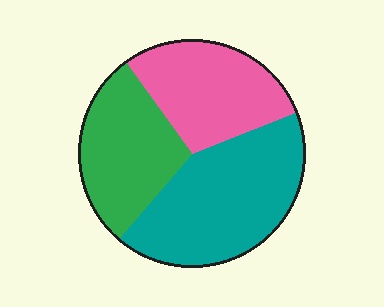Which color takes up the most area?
Teal, at roughly 40%.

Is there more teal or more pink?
Teal.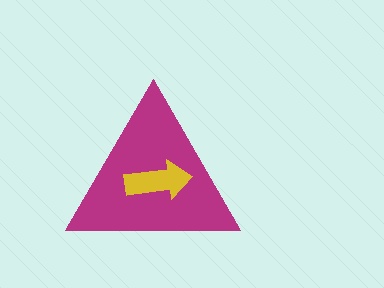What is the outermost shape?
The magenta triangle.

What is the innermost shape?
The yellow arrow.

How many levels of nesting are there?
2.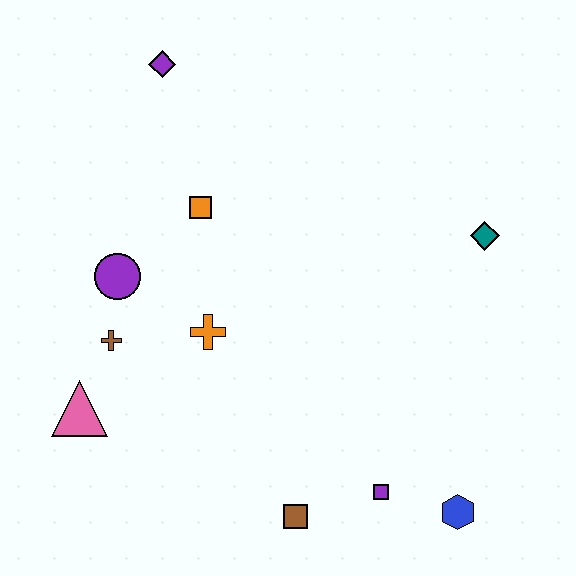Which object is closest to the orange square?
The purple circle is closest to the orange square.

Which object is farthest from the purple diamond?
The blue hexagon is farthest from the purple diamond.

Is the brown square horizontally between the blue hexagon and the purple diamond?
Yes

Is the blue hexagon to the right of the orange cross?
Yes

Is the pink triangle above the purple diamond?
No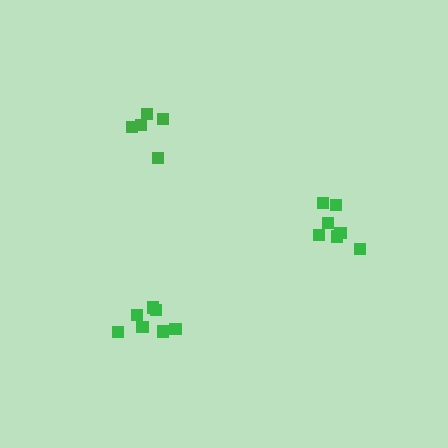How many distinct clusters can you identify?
There are 3 distinct clusters.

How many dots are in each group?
Group 1: 7 dots, Group 2: 5 dots, Group 3: 7 dots (19 total).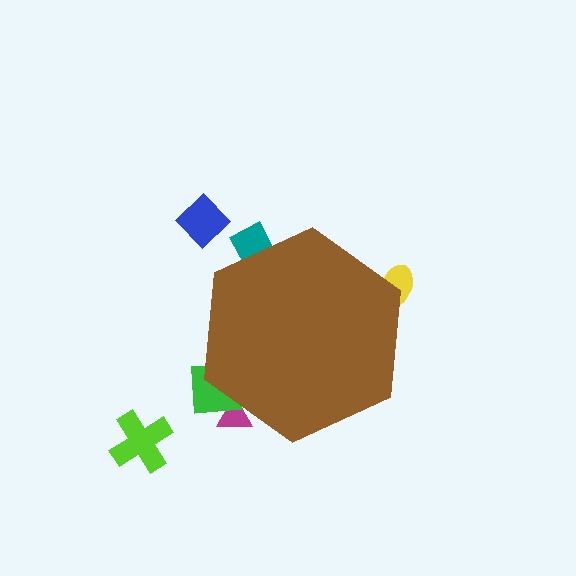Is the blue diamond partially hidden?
No, the blue diamond is fully visible.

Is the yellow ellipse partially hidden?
Yes, the yellow ellipse is partially hidden behind the brown hexagon.